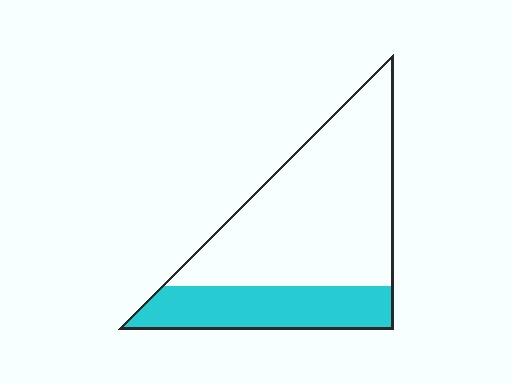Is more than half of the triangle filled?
No.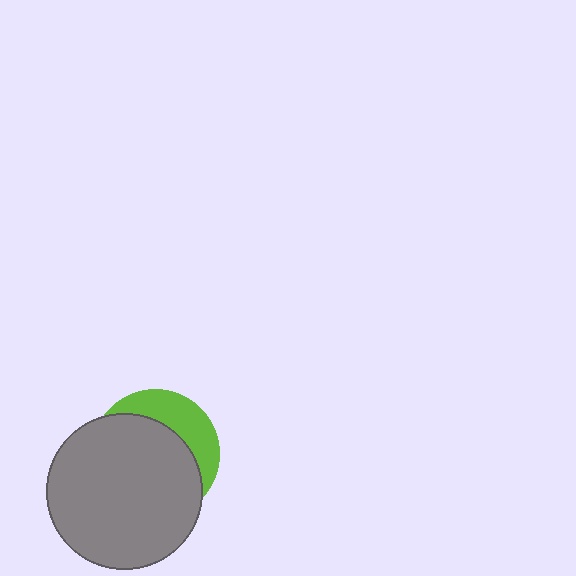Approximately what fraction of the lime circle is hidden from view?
Roughly 69% of the lime circle is hidden behind the gray circle.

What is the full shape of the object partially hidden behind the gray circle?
The partially hidden object is a lime circle.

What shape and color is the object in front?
The object in front is a gray circle.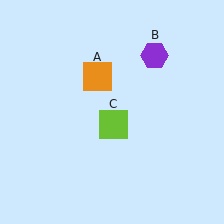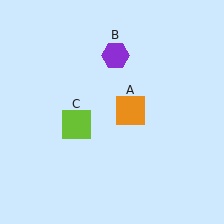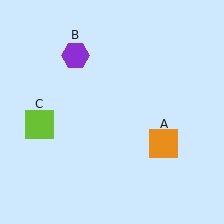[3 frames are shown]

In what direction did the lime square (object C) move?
The lime square (object C) moved left.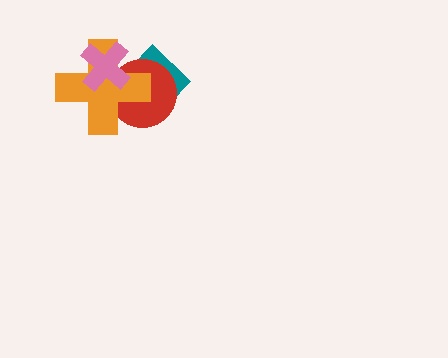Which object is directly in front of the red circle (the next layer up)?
The orange cross is directly in front of the red circle.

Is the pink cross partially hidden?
No, no other shape covers it.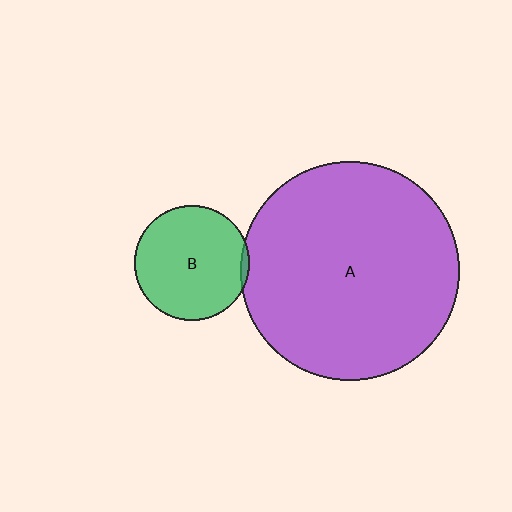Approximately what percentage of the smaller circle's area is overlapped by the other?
Approximately 5%.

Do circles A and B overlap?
Yes.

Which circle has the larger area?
Circle A (purple).